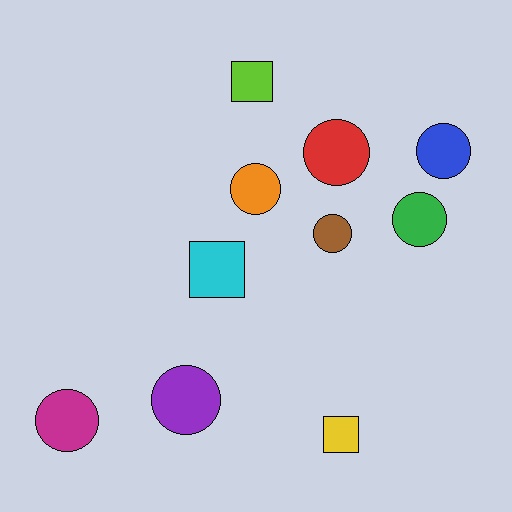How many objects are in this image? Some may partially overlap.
There are 10 objects.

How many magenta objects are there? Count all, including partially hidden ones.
There is 1 magenta object.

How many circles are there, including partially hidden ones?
There are 7 circles.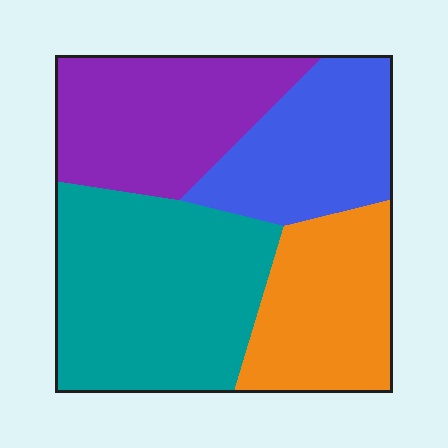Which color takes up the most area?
Teal, at roughly 35%.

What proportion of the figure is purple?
Purple takes up about one quarter (1/4) of the figure.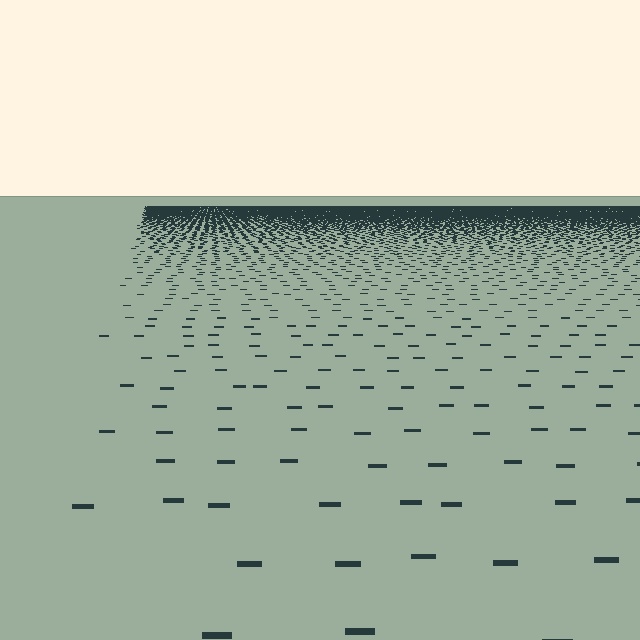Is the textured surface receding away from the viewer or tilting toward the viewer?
The surface is receding away from the viewer. Texture elements get smaller and denser toward the top.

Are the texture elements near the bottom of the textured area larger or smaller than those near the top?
Larger. Near the bottom, elements are closer to the viewer and appear at a bigger on-screen size.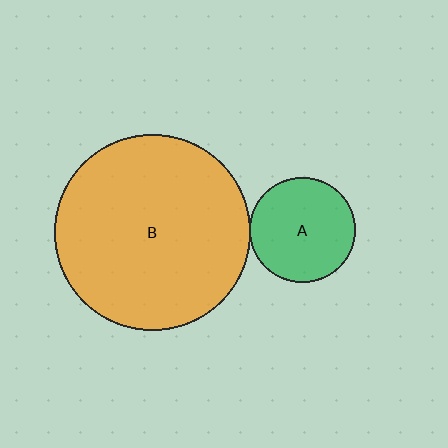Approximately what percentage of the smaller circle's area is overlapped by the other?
Approximately 5%.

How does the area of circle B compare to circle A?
Approximately 3.4 times.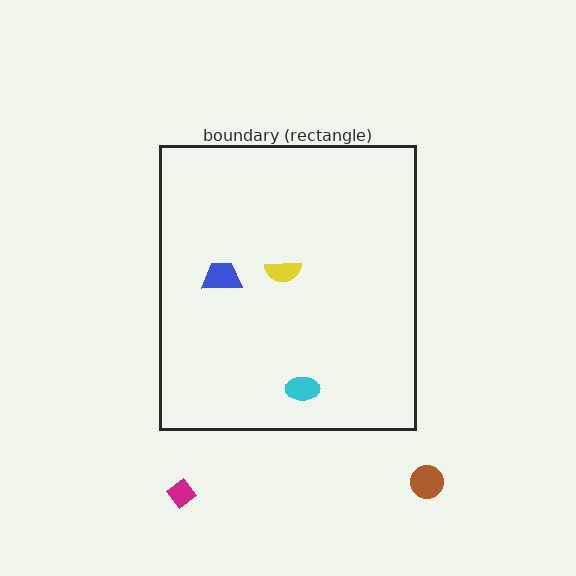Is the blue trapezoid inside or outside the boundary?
Inside.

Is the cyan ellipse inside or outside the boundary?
Inside.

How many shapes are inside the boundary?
3 inside, 2 outside.